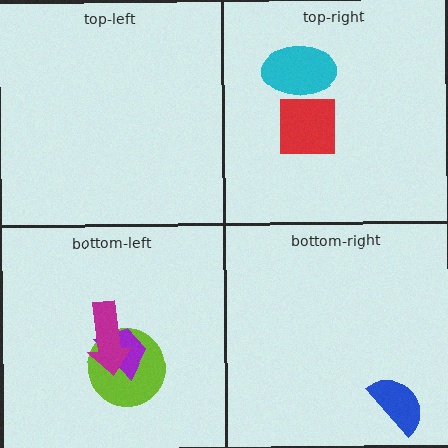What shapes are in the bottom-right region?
The blue semicircle.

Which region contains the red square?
The top-right region.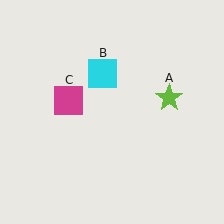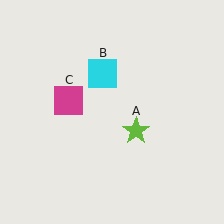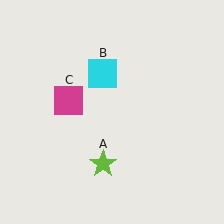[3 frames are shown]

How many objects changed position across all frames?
1 object changed position: lime star (object A).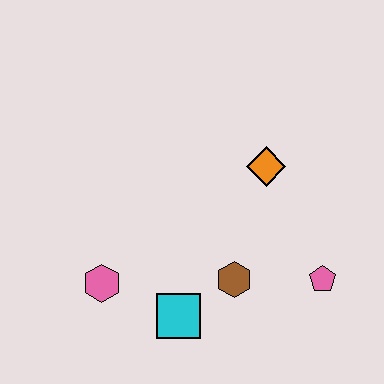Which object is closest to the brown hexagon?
The cyan square is closest to the brown hexagon.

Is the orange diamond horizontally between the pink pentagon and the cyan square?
Yes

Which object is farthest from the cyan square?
The orange diamond is farthest from the cyan square.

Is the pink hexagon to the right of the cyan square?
No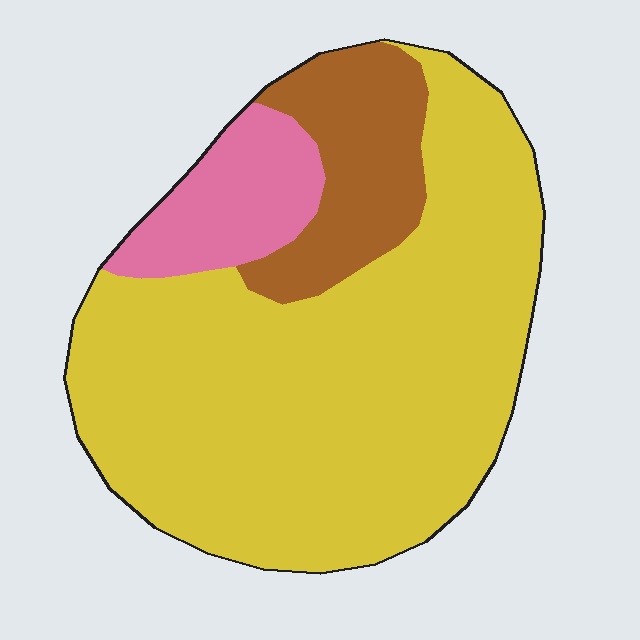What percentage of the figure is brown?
Brown covers roughly 15% of the figure.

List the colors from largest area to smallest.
From largest to smallest: yellow, brown, pink.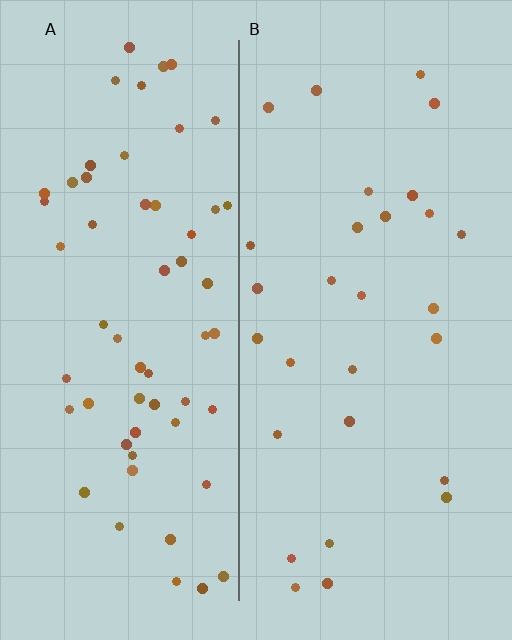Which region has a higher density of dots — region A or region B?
A (the left).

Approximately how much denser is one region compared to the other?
Approximately 2.1× — region A over region B.